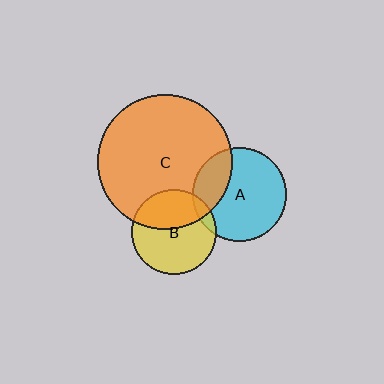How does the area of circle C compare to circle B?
Approximately 2.5 times.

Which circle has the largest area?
Circle C (orange).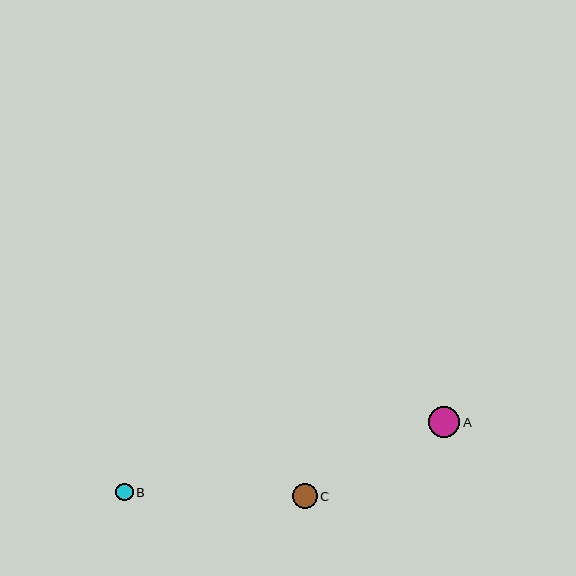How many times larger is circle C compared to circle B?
Circle C is approximately 1.4 times the size of circle B.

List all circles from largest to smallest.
From largest to smallest: A, C, B.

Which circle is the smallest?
Circle B is the smallest with a size of approximately 18 pixels.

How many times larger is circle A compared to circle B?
Circle A is approximately 1.7 times the size of circle B.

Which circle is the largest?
Circle A is the largest with a size of approximately 31 pixels.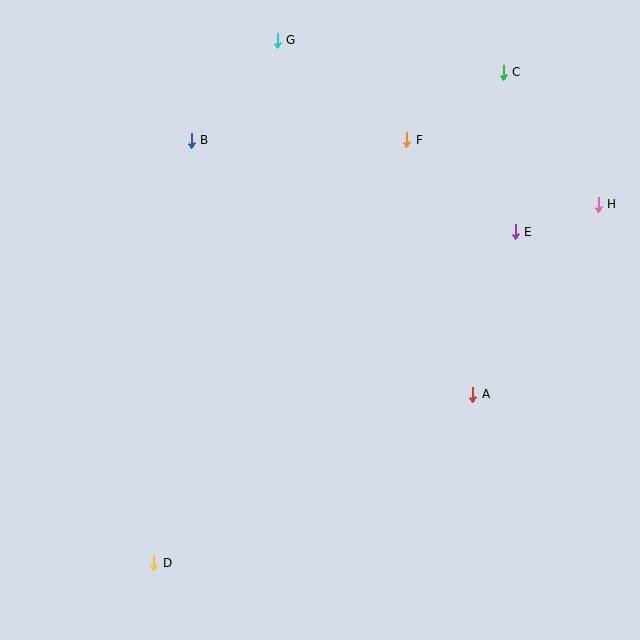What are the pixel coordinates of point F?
Point F is at (407, 140).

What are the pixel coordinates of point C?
Point C is at (503, 72).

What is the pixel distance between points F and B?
The distance between F and B is 216 pixels.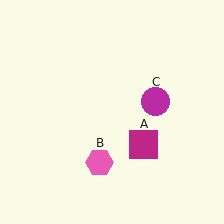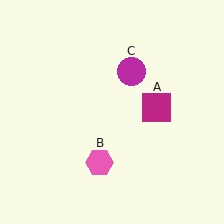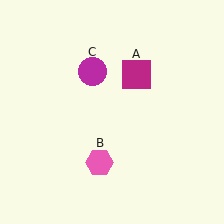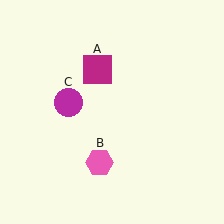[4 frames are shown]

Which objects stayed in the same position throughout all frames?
Pink hexagon (object B) remained stationary.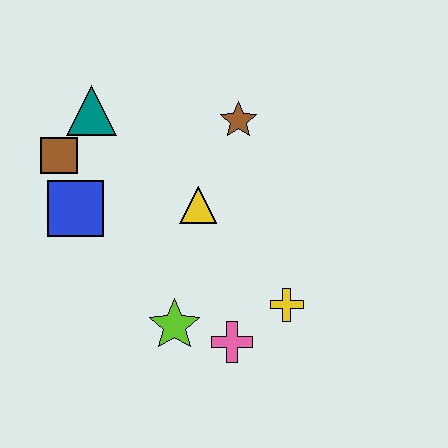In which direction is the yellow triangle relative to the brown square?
The yellow triangle is to the right of the brown square.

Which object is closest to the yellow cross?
The pink cross is closest to the yellow cross.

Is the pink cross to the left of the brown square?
No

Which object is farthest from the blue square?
The yellow cross is farthest from the blue square.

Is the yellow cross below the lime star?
No